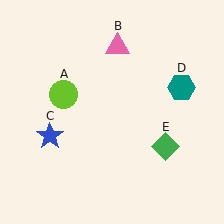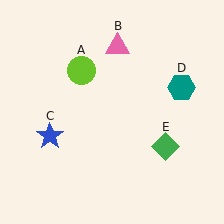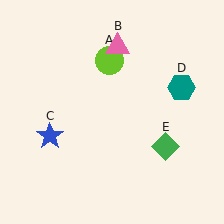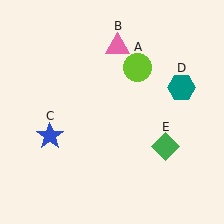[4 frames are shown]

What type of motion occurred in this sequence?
The lime circle (object A) rotated clockwise around the center of the scene.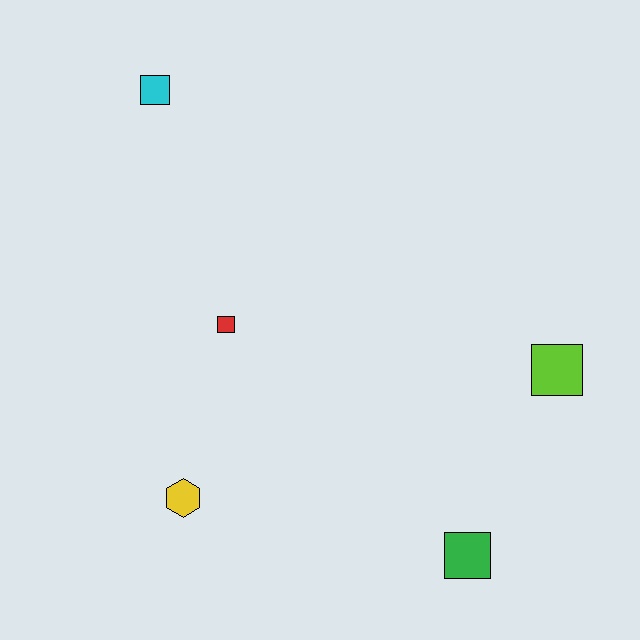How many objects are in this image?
There are 5 objects.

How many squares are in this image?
There are 4 squares.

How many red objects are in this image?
There is 1 red object.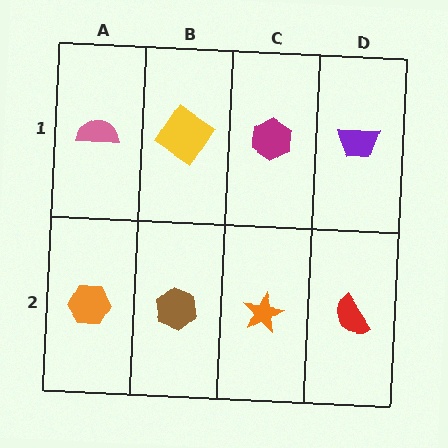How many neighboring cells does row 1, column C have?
3.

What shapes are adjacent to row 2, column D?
A purple trapezoid (row 1, column D), an orange star (row 2, column C).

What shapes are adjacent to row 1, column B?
A brown hexagon (row 2, column B), a pink semicircle (row 1, column A), a magenta hexagon (row 1, column C).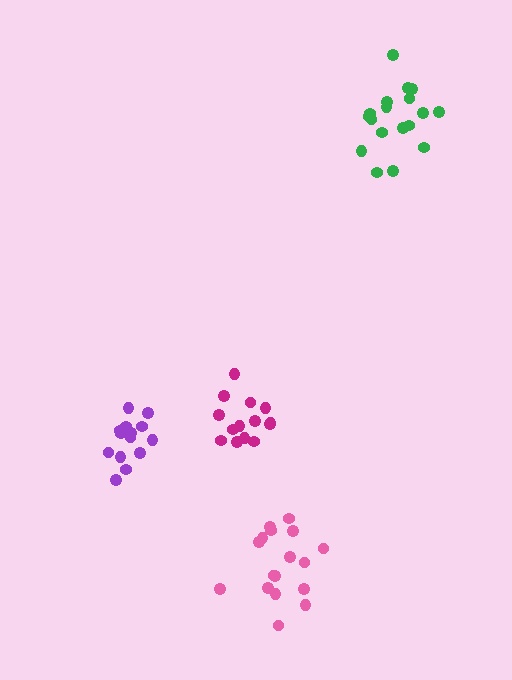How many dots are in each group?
Group 1: 14 dots, Group 2: 18 dots, Group 3: 17 dots, Group 4: 14 dots (63 total).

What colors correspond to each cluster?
The clusters are colored: purple, green, pink, magenta.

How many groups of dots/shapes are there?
There are 4 groups.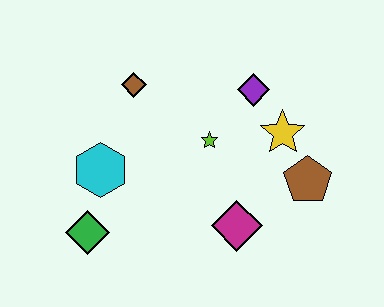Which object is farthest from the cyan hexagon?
The brown pentagon is farthest from the cyan hexagon.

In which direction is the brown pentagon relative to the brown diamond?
The brown pentagon is to the right of the brown diamond.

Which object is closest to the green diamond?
The cyan hexagon is closest to the green diamond.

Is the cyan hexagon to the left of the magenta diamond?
Yes